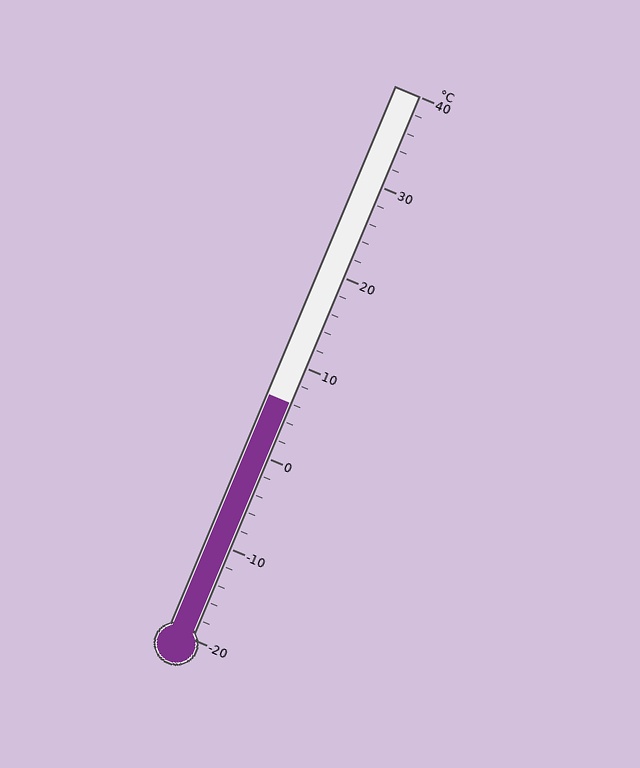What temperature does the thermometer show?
The thermometer shows approximately 6°C.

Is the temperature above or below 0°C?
The temperature is above 0°C.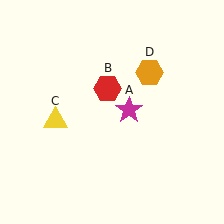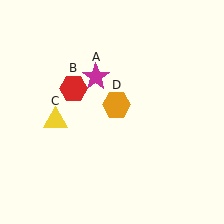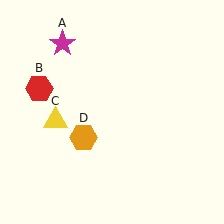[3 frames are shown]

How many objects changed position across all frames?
3 objects changed position: magenta star (object A), red hexagon (object B), orange hexagon (object D).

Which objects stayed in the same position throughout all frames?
Yellow triangle (object C) remained stationary.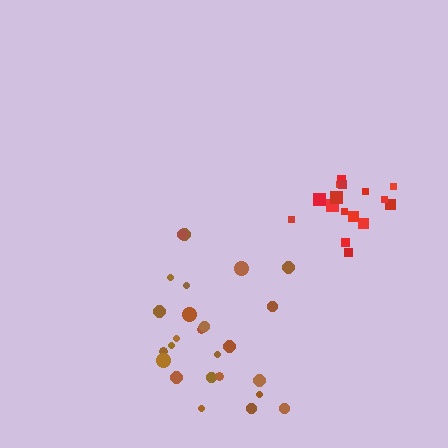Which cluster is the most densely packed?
Red.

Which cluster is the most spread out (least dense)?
Brown.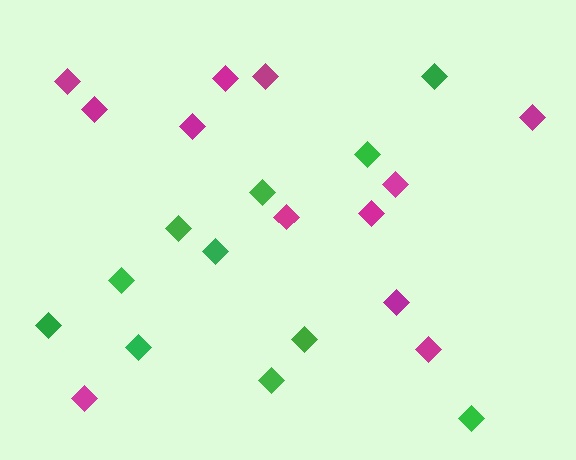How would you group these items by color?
There are 2 groups: one group of magenta diamonds (12) and one group of green diamonds (11).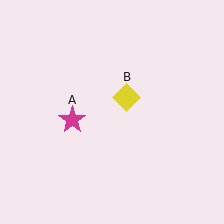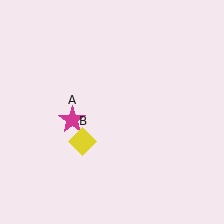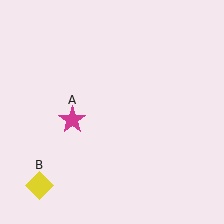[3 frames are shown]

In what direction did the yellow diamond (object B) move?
The yellow diamond (object B) moved down and to the left.